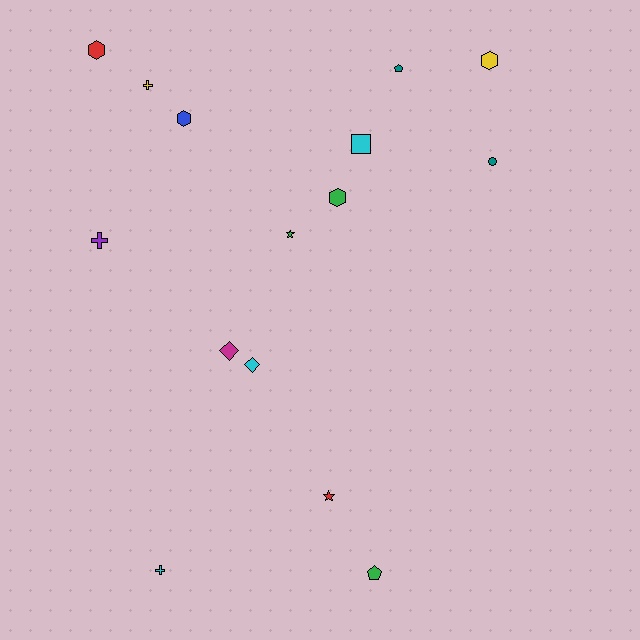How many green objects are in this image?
There are 3 green objects.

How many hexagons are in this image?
There are 4 hexagons.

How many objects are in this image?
There are 15 objects.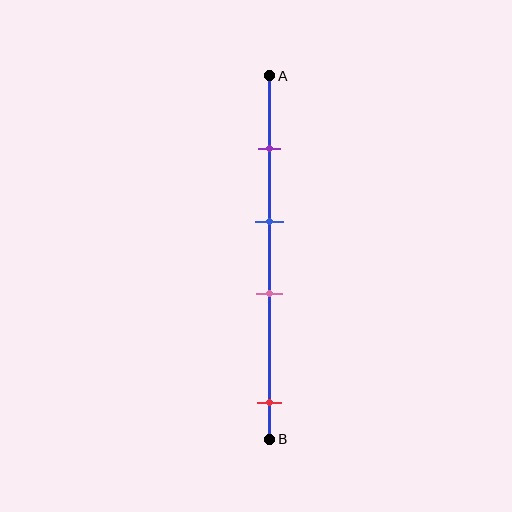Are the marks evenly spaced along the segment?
No, the marks are not evenly spaced.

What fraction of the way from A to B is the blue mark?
The blue mark is approximately 40% (0.4) of the way from A to B.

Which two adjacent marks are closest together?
The blue and pink marks are the closest adjacent pair.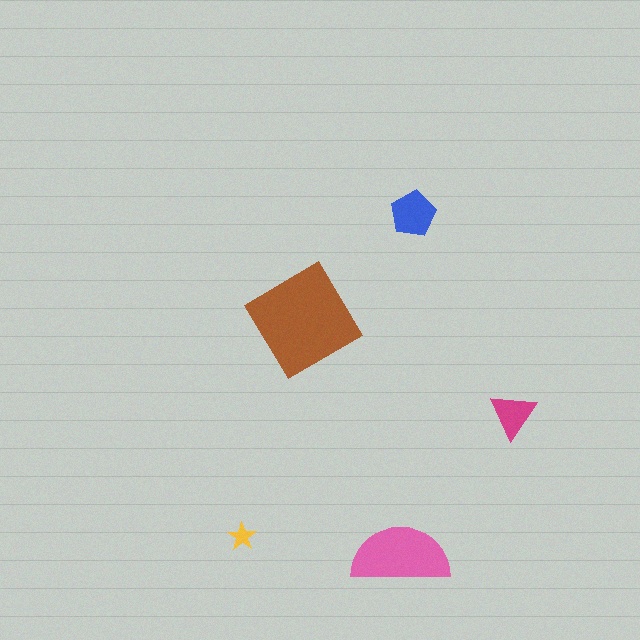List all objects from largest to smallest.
The brown diamond, the pink semicircle, the blue pentagon, the magenta triangle, the yellow star.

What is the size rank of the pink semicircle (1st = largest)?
2nd.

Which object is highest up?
The blue pentagon is topmost.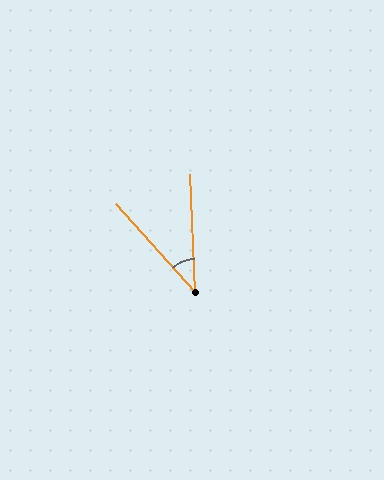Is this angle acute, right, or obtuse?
It is acute.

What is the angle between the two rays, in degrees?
Approximately 40 degrees.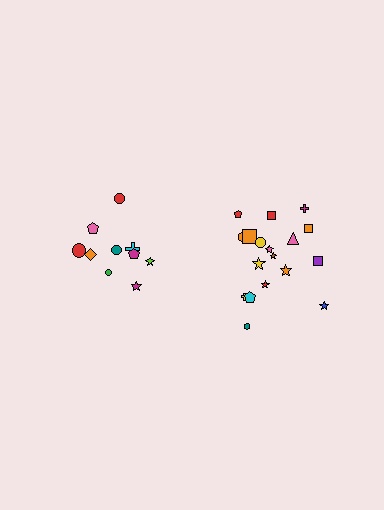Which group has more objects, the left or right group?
The right group.